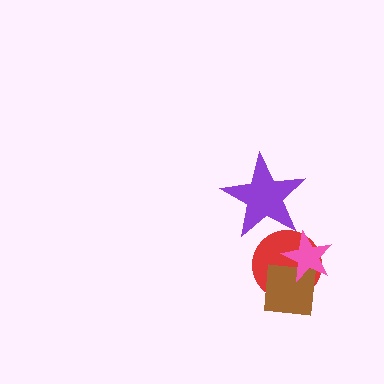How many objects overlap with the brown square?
2 objects overlap with the brown square.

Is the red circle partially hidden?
Yes, it is partially covered by another shape.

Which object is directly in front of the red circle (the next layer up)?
The brown square is directly in front of the red circle.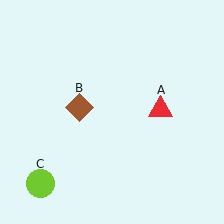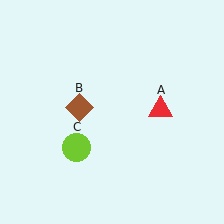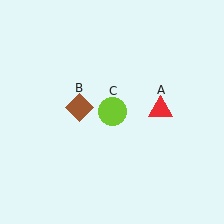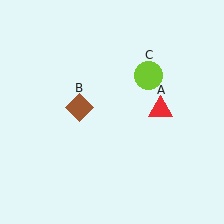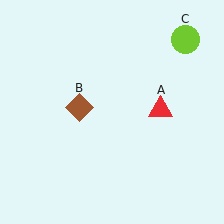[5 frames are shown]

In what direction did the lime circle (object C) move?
The lime circle (object C) moved up and to the right.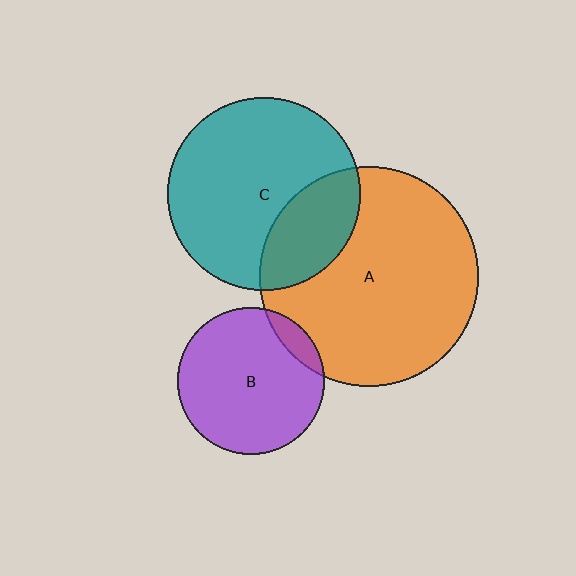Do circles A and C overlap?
Yes.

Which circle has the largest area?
Circle A (orange).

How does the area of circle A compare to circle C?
Approximately 1.3 times.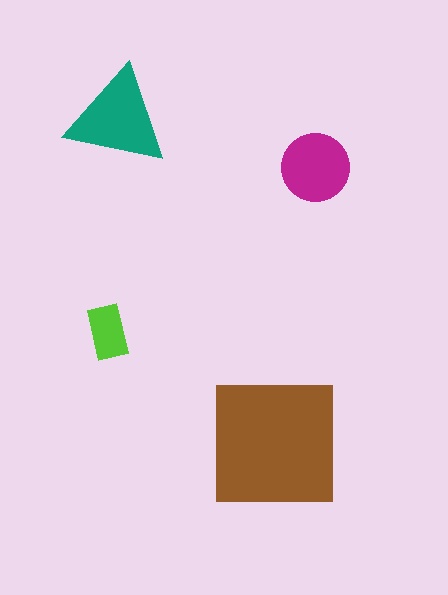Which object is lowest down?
The brown square is bottommost.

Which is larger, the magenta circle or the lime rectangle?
The magenta circle.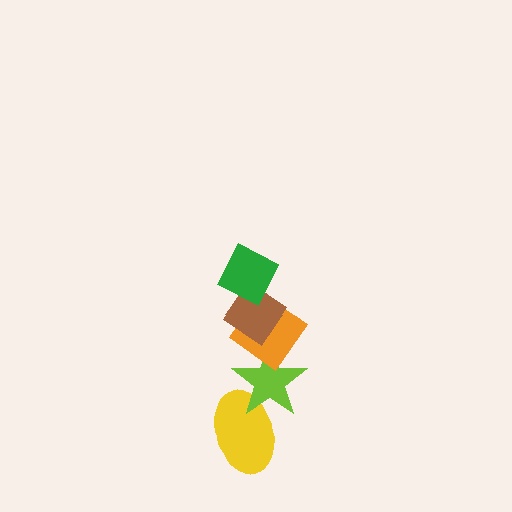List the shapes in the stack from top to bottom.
From top to bottom: the green diamond, the brown diamond, the orange diamond, the lime star, the yellow ellipse.